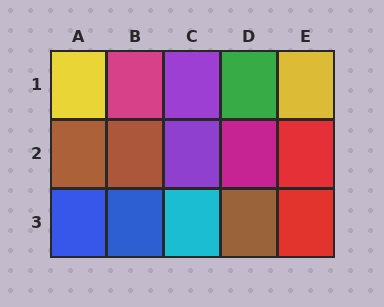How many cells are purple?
2 cells are purple.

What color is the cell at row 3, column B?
Blue.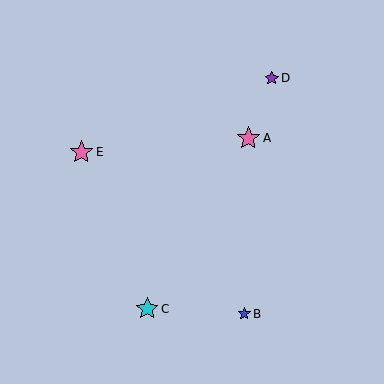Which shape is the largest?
The pink star (labeled E) is the largest.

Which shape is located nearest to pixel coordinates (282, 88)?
The purple star (labeled D) at (272, 78) is nearest to that location.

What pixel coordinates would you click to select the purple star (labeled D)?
Click at (272, 78) to select the purple star D.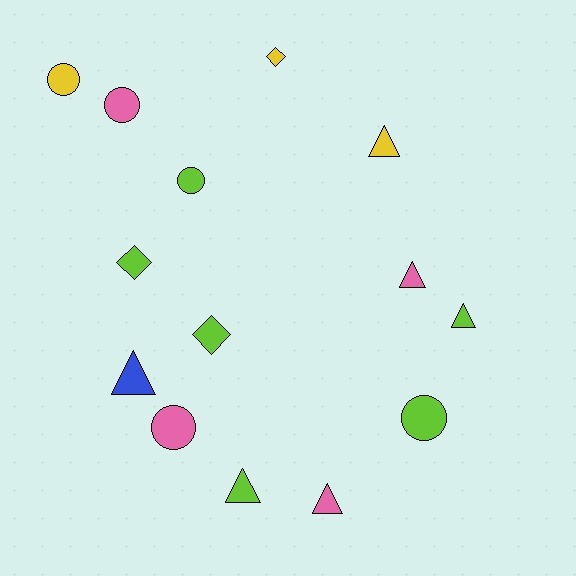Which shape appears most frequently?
Triangle, with 6 objects.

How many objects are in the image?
There are 14 objects.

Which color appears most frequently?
Lime, with 6 objects.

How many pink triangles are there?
There are 2 pink triangles.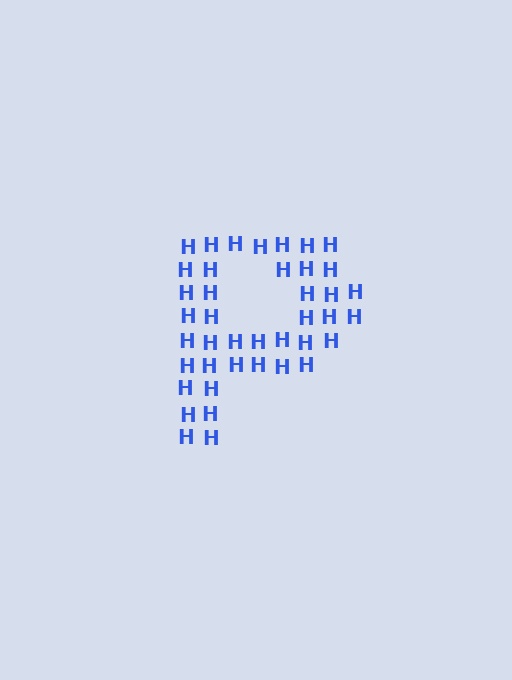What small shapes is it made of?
It is made of small letter H's.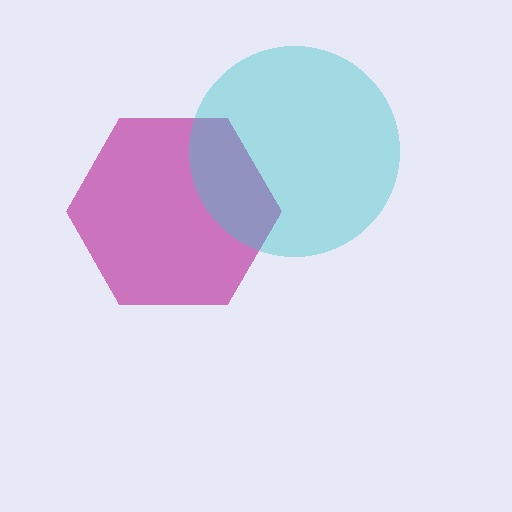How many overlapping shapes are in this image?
There are 2 overlapping shapes in the image.